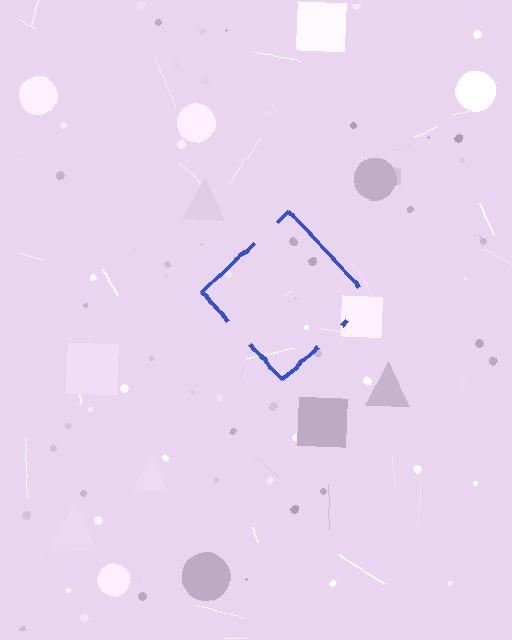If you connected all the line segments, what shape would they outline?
They would outline a diamond.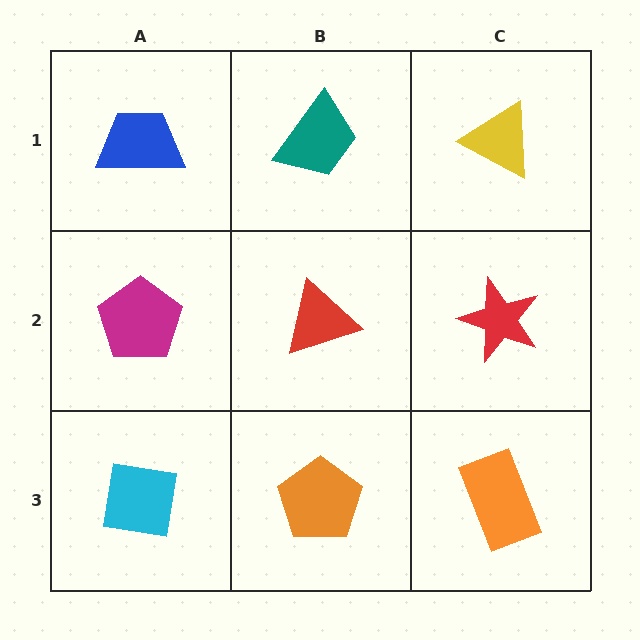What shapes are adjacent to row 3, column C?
A red star (row 2, column C), an orange pentagon (row 3, column B).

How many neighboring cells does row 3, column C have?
2.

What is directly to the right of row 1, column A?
A teal trapezoid.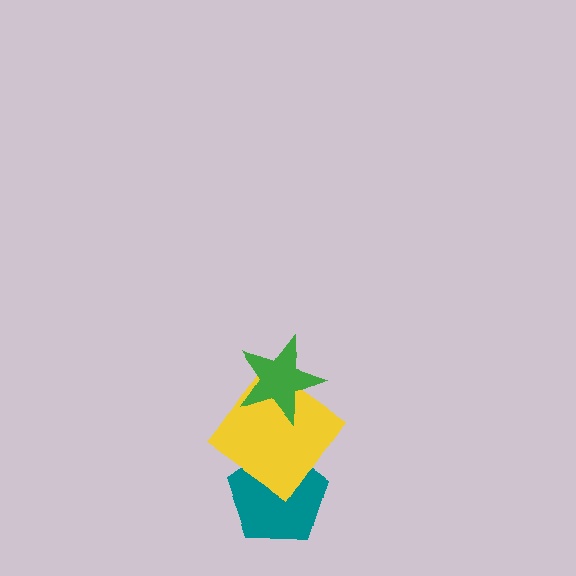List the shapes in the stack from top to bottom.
From top to bottom: the green star, the yellow diamond, the teal pentagon.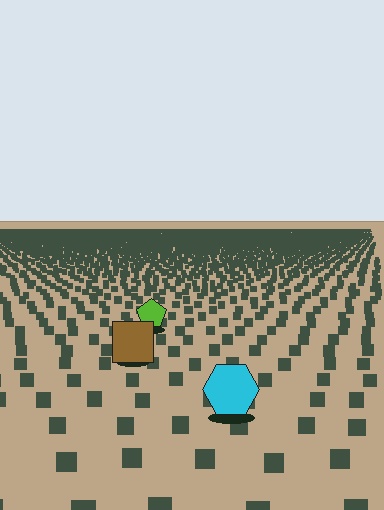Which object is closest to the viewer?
The cyan hexagon is closest. The texture marks near it are larger and more spread out.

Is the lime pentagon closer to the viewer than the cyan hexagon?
No. The cyan hexagon is closer — you can tell from the texture gradient: the ground texture is coarser near it.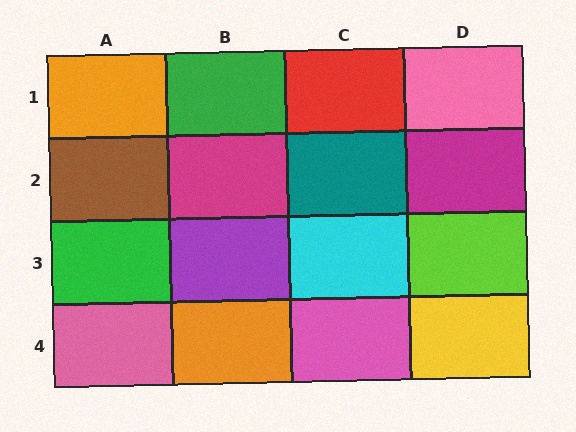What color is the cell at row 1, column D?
Pink.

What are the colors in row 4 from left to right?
Pink, orange, pink, yellow.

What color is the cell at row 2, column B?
Magenta.